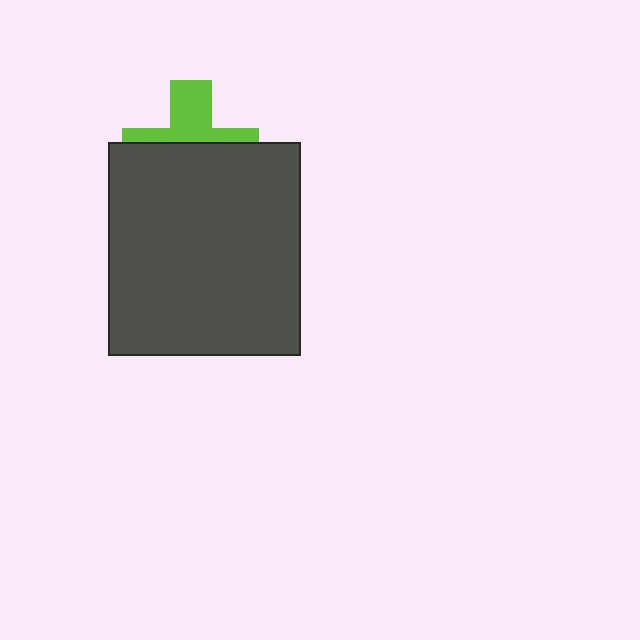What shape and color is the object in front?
The object in front is a dark gray rectangle.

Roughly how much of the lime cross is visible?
A small part of it is visible (roughly 40%).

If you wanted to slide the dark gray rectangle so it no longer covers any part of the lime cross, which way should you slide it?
Slide it down — that is the most direct way to separate the two shapes.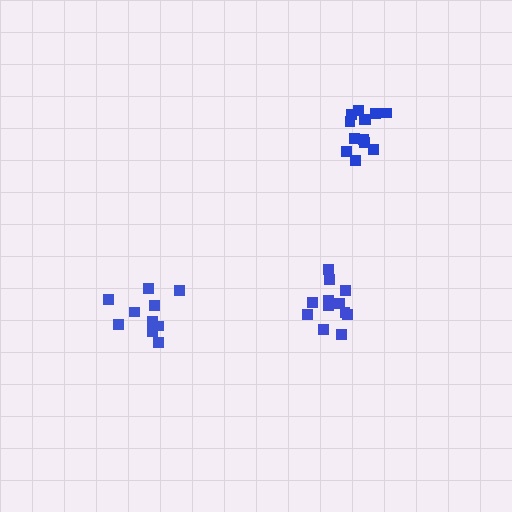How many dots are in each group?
Group 1: 13 dots, Group 2: 13 dots, Group 3: 10 dots (36 total).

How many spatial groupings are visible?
There are 3 spatial groupings.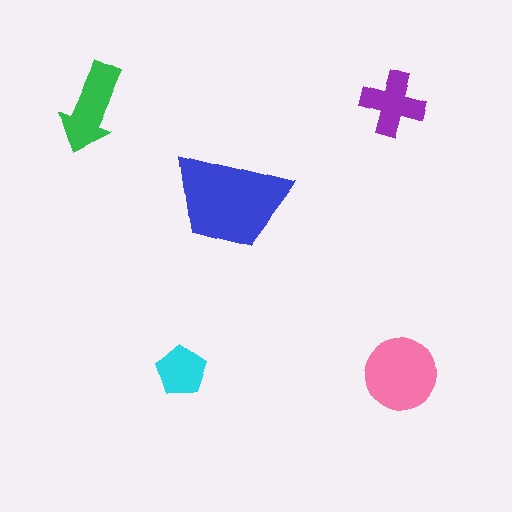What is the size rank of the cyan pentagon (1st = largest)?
5th.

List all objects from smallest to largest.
The cyan pentagon, the purple cross, the green arrow, the pink circle, the blue trapezoid.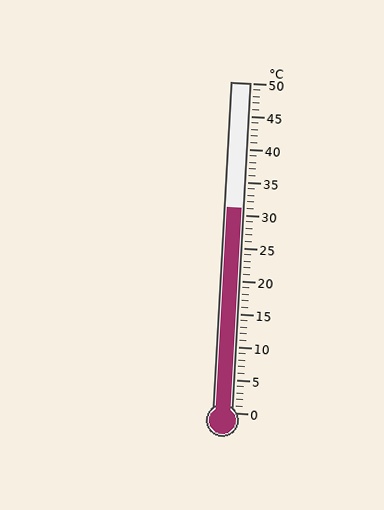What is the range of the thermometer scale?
The thermometer scale ranges from 0°C to 50°C.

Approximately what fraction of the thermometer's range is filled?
The thermometer is filled to approximately 60% of its range.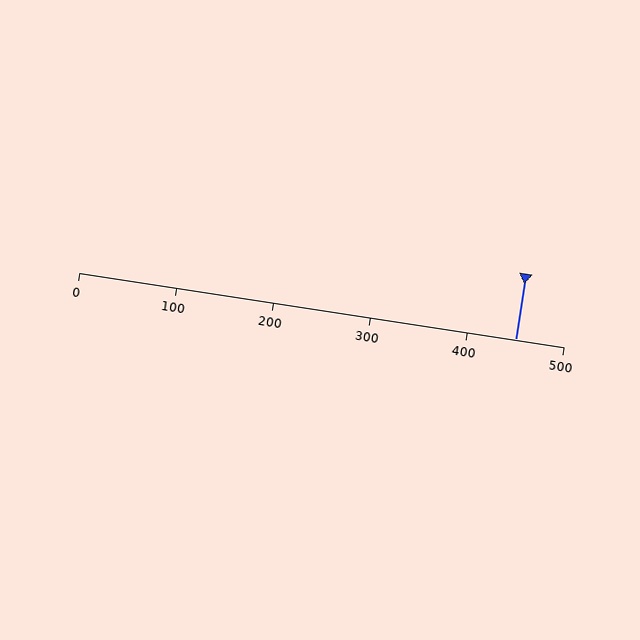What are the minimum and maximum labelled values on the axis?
The axis runs from 0 to 500.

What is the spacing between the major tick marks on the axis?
The major ticks are spaced 100 apart.